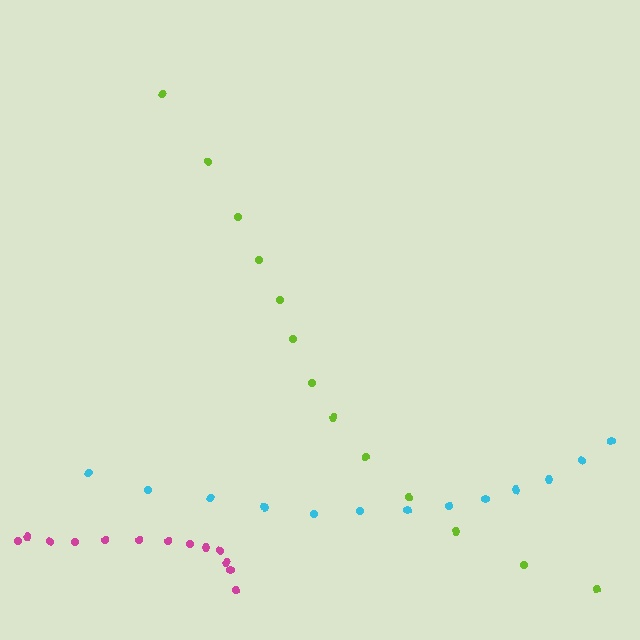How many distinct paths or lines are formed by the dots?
There are 3 distinct paths.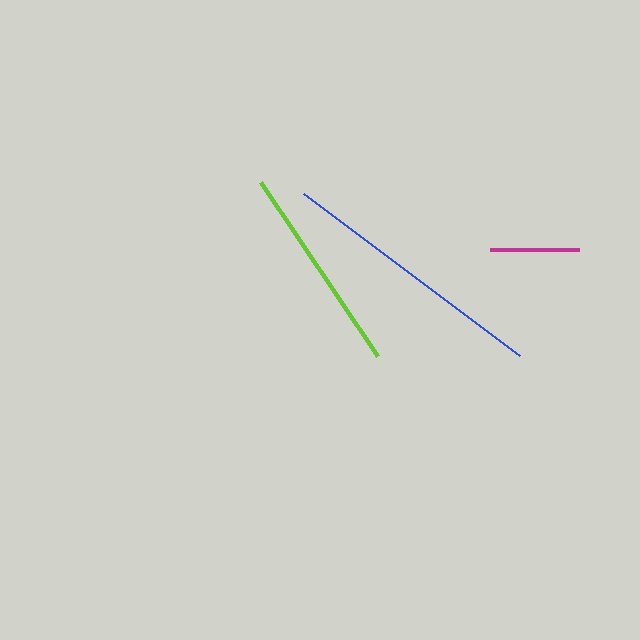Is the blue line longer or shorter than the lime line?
The blue line is longer than the lime line.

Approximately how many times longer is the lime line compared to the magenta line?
The lime line is approximately 2.3 times the length of the magenta line.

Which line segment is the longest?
The blue line is the longest at approximately 270 pixels.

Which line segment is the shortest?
The magenta line is the shortest at approximately 89 pixels.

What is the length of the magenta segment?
The magenta segment is approximately 89 pixels long.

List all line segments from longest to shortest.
From longest to shortest: blue, lime, magenta.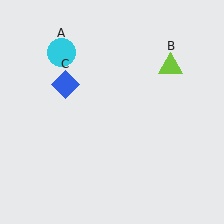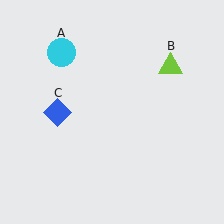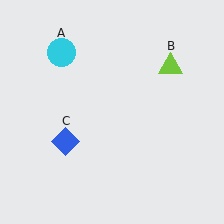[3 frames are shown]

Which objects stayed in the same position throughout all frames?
Cyan circle (object A) and lime triangle (object B) remained stationary.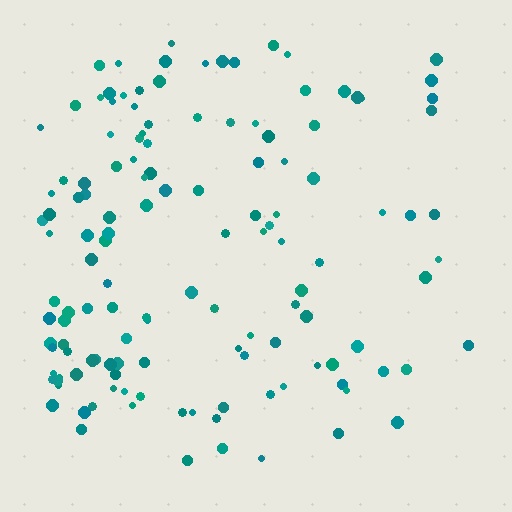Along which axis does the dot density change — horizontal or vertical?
Horizontal.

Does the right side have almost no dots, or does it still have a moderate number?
Still a moderate number, just noticeably fewer than the left.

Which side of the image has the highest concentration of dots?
The left.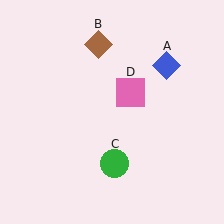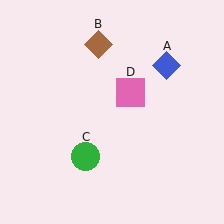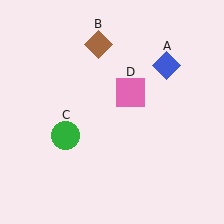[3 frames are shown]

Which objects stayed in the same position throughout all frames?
Blue diamond (object A) and brown diamond (object B) and pink square (object D) remained stationary.